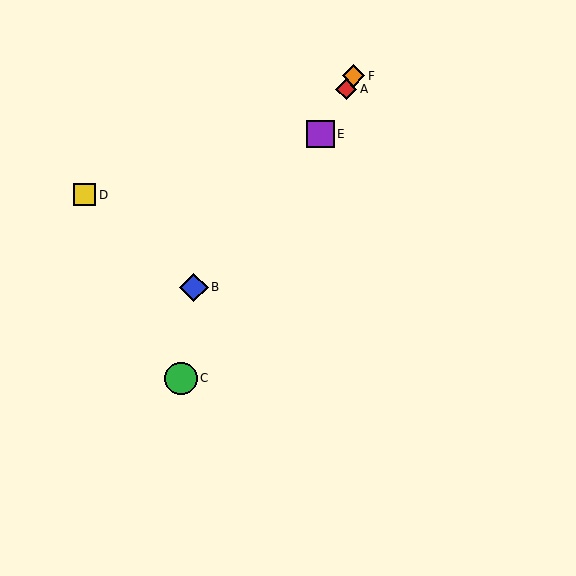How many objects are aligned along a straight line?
4 objects (A, C, E, F) are aligned along a straight line.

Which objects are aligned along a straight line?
Objects A, C, E, F are aligned along a straight line.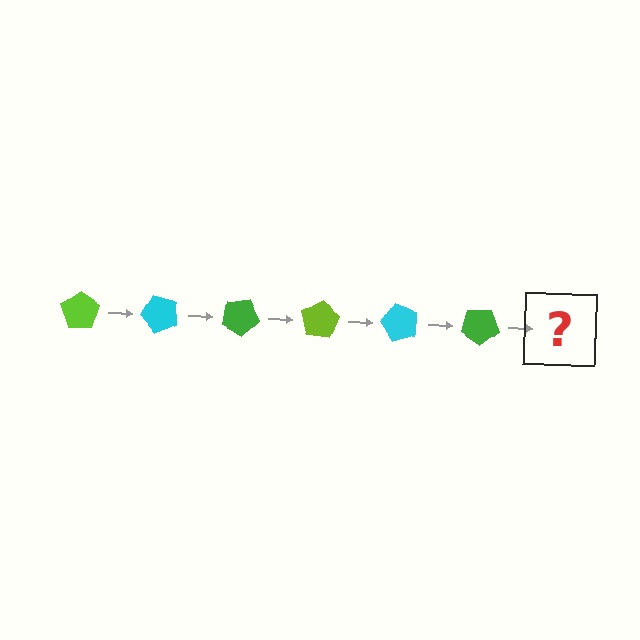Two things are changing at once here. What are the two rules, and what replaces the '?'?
The two rules are that it rotates 50 degrees each step and the color cycles through lime, cyan, and green. The '?' should be a lime pentagon, rotated 300 degrees from the start.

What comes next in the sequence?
The next element should be a lime pentagon, rotated 300 degrees from the start.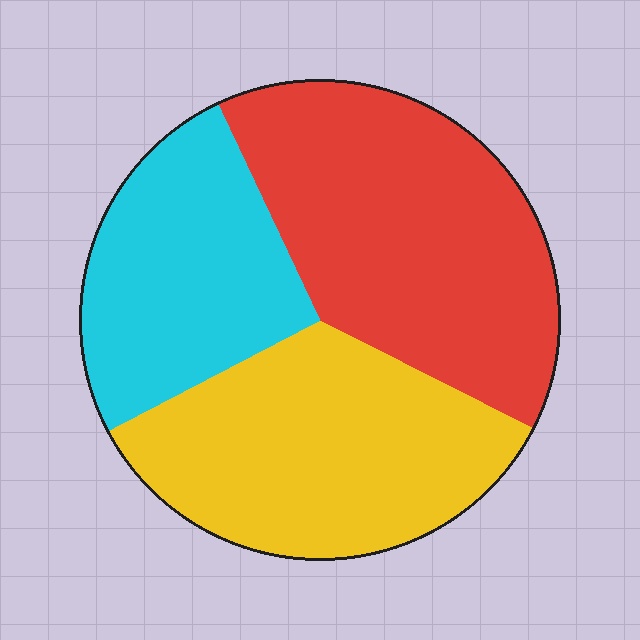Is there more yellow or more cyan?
Yellow.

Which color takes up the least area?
Cyan, at roughly 25%.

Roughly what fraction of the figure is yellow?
Yellow takes up about one third (1/3) of the figure.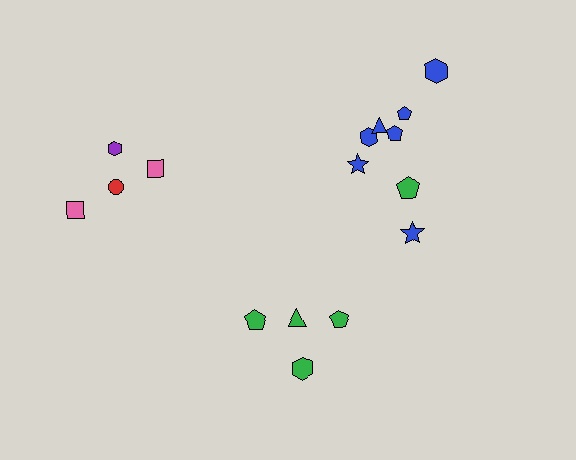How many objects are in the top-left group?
There are 4 objects.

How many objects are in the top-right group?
There are 8 objects.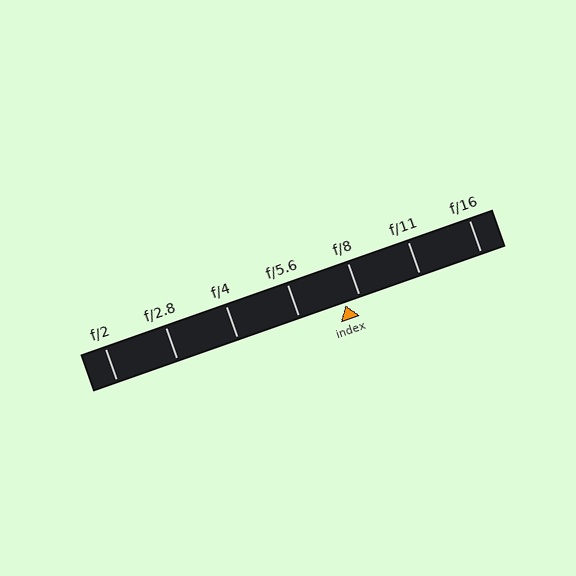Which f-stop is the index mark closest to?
The index mark is closest to f/8.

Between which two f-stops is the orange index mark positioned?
The index mark is between f/5.6 and f/8.